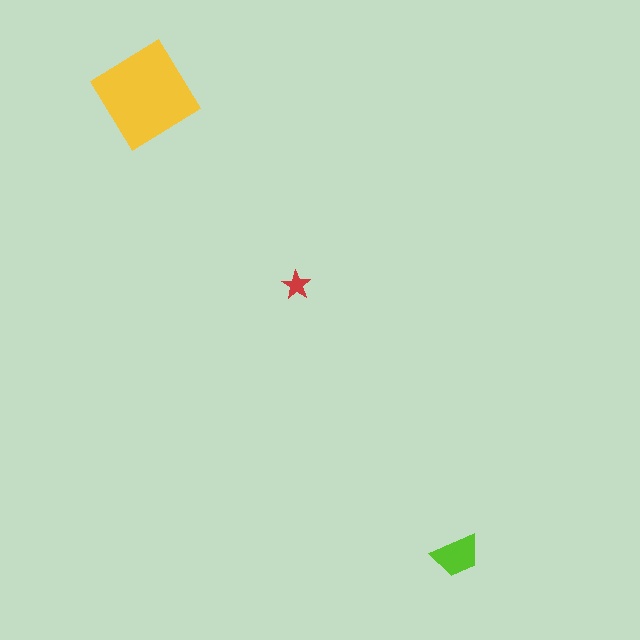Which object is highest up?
The yellow diamond is topmost.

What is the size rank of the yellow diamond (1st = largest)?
1st.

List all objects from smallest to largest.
The red star, the lime trapezoid, the yellow diamond.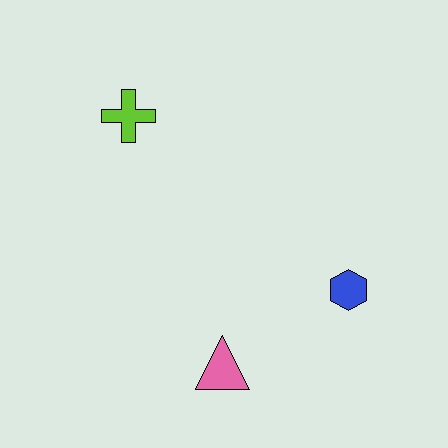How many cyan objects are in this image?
There are no cyan objects.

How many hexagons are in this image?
There is 1 hexagon.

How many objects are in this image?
There are 3 objects.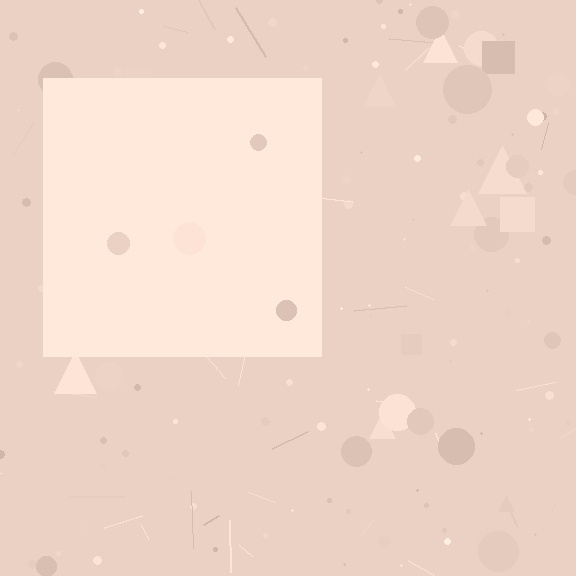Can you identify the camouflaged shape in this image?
The camouflaged shape is a square.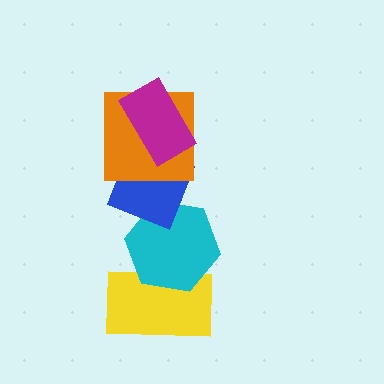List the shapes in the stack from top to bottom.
From top to bottom: the magenta rectangle, the orange square, the blue diamond, the cyan hexagon, the yellow rectangle.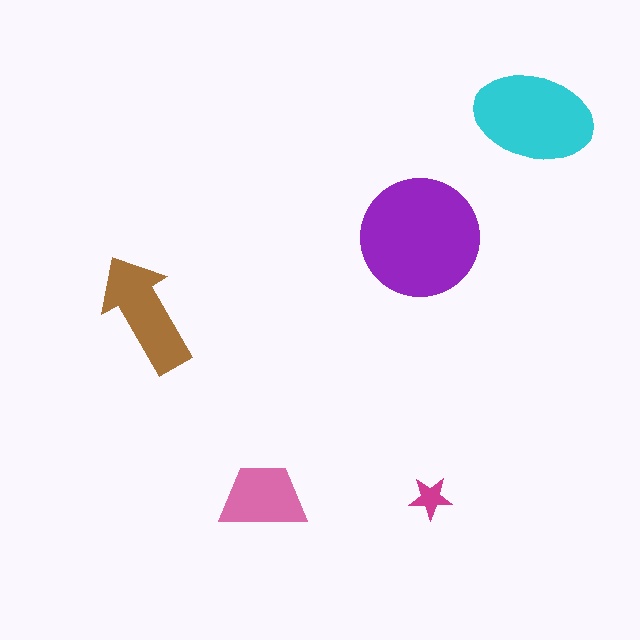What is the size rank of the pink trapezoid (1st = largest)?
4th.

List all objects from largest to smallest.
The purple circle, the cyan ellipse, the brown arrow, the pink trapezoid, the magenta star.